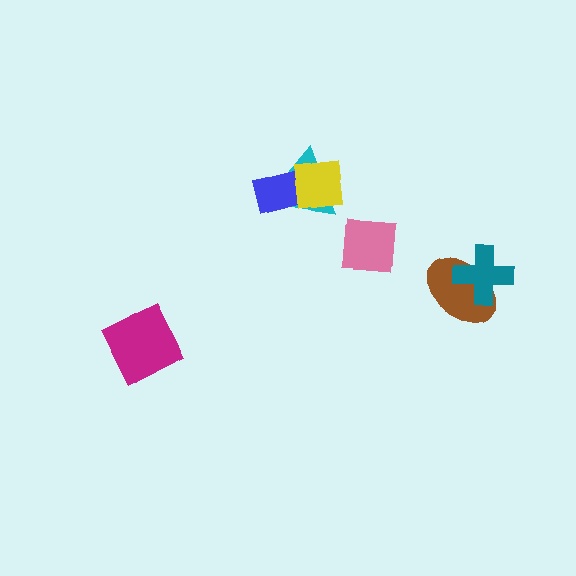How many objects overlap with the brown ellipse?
1 object overlaps with the brown ellipse.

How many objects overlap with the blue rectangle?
2 objects overlap with the blue rectangle.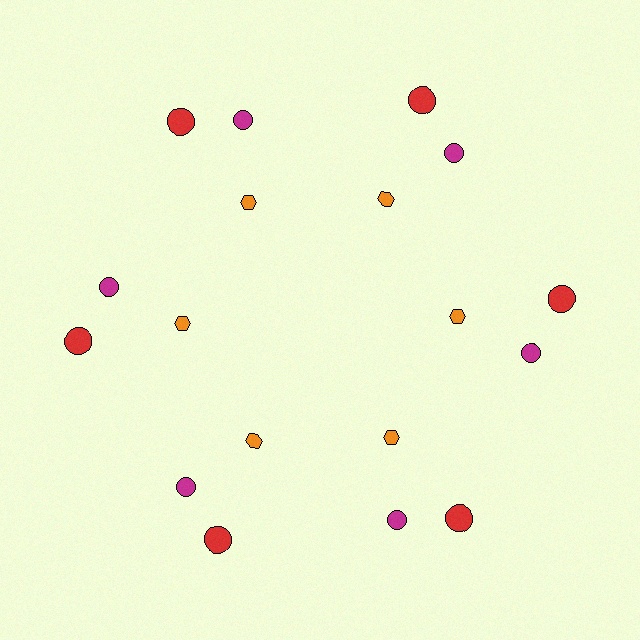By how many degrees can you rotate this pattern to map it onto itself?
The pattern maps onto itself every 60 degrees of rotation.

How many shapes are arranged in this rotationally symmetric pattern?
There are 18 shapes, arranged in 6 groups of 3.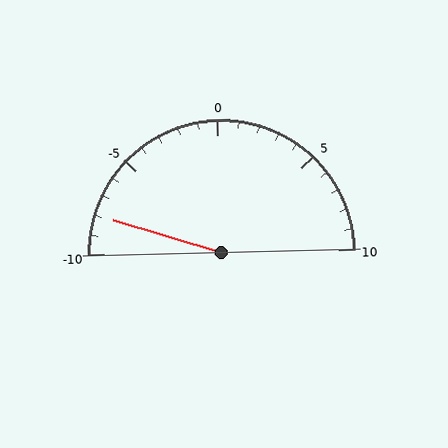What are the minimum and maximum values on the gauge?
The gauge ranges from -10 to 10.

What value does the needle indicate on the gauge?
The needle indicates approximately -8.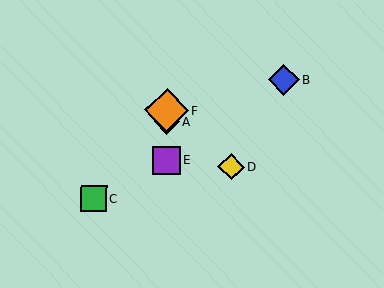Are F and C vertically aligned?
No, F is at x≈167 and C is at x≈94.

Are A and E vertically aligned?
Yes, both are at x≈167.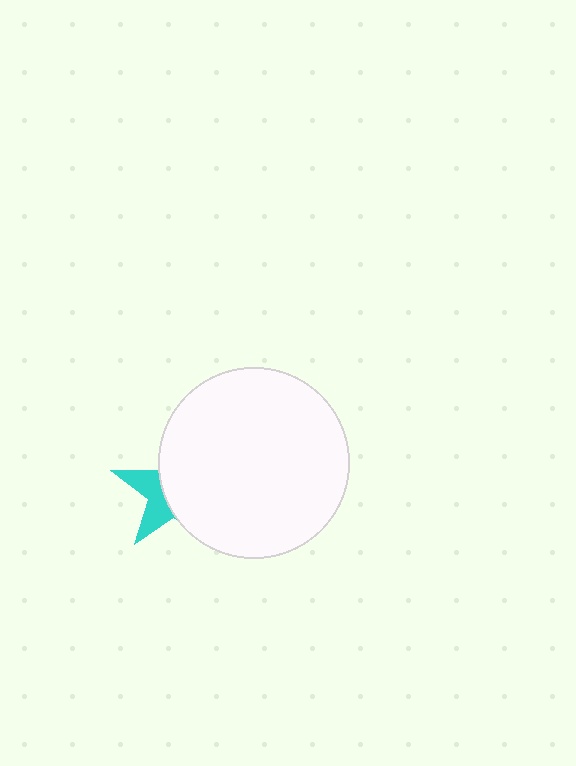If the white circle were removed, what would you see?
You would see the complete cyan star.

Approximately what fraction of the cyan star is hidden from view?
Roughly 65% of the cyan star is hidden behind the white circle.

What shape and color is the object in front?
The object in front is a white circle.